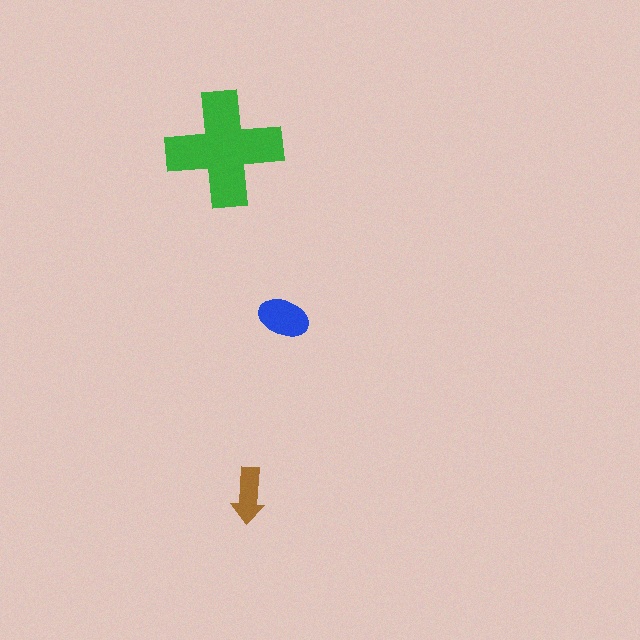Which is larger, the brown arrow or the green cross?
The green cross.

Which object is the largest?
The green cross.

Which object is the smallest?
The brown arrow.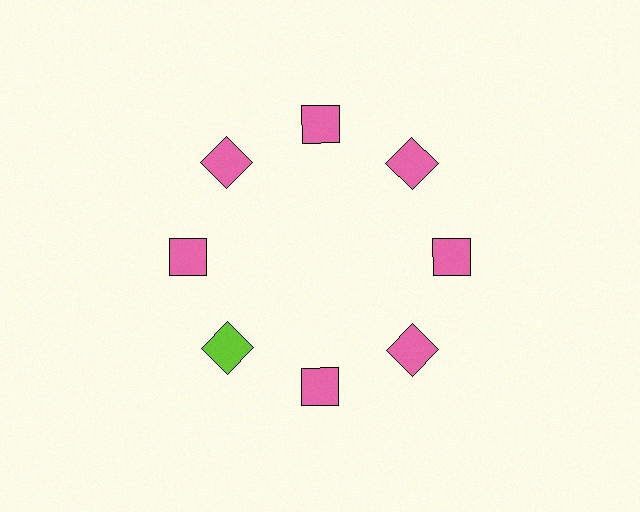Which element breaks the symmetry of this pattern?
The lime square at roughly the 8 o'clock position breaks the symmetry. All other shapes are pink squares.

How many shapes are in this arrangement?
There are 8 shapes arranged in a ring pattern.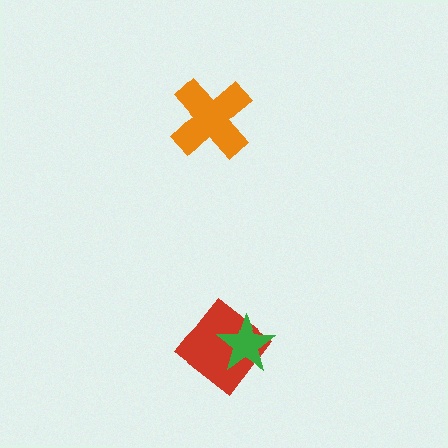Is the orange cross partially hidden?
No, no other shape covers it.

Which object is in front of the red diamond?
The green star is in front of the red diamond.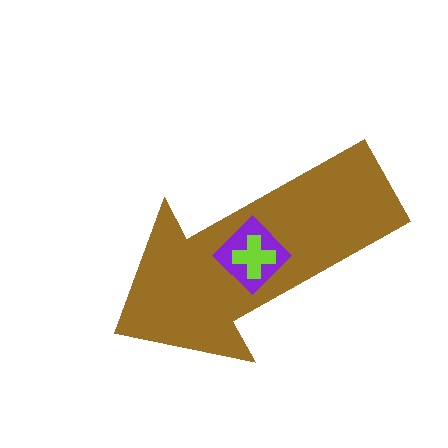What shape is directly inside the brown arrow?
The purple diamond.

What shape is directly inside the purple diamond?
The lime cross.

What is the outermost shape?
The brown arrow.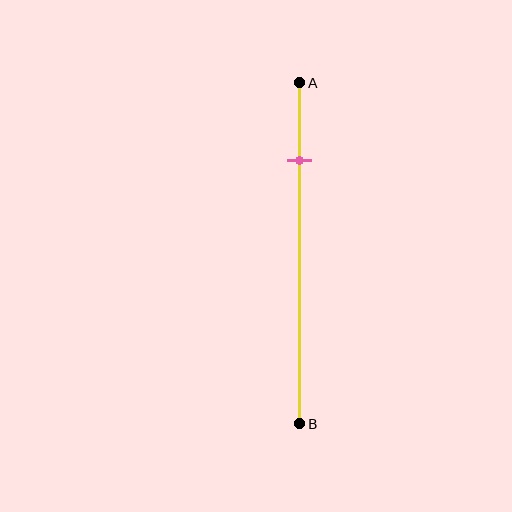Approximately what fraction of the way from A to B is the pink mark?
The pink mark is approximately 25% of the way from A to B.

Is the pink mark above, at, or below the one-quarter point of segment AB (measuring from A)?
The pink mark is approximately at the one-quarter point of segment AB.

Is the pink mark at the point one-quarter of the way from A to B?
Yes, the mark is approximately at the one-quarter point.